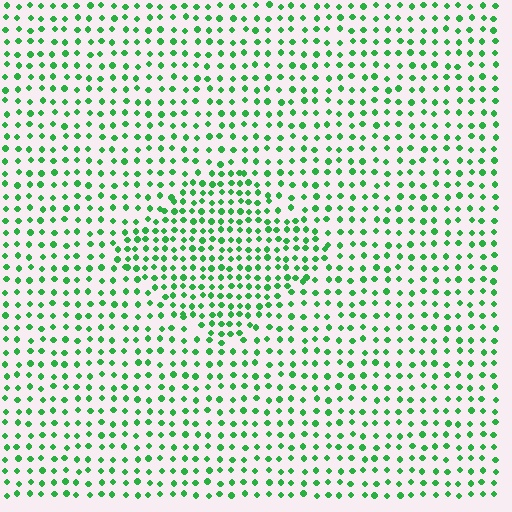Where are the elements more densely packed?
The elements are more densely packed inside the diamond boundary.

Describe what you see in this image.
The image contains small green elements arranged at two different densities. A diamond-shaped region is visible where the elements are more densely packed than the surrounding area.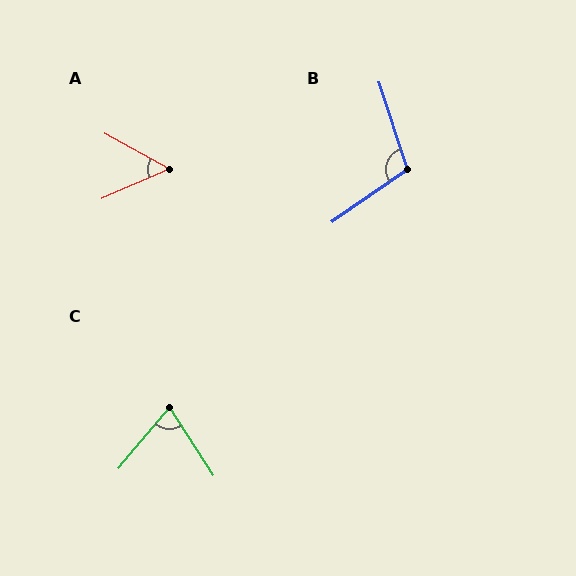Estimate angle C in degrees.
Approximately 73 degrees.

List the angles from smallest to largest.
A (53°), C (73°), B (107°).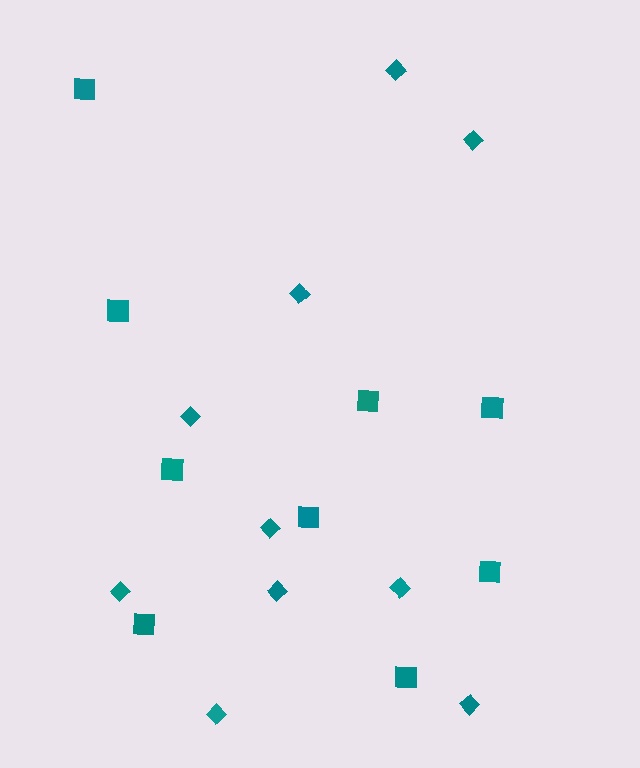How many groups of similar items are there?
There are 2 groups: one group of squares (9) and one group of diamonds (10).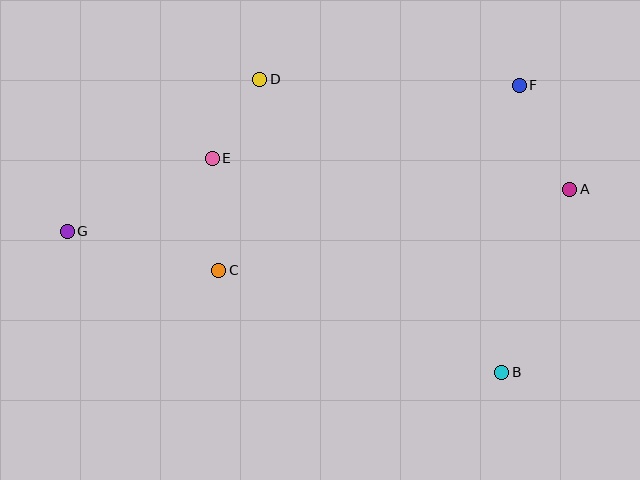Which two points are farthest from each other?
Points A and G are farthest from each other.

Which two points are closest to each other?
Points D and E are closest to each other.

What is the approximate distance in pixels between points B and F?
The distance between B and F is approximately 288 pixels.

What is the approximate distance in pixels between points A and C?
The distance between A and C is approximately 360 pixels.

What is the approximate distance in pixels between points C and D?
The distance between C and D is approximately 195 pixels.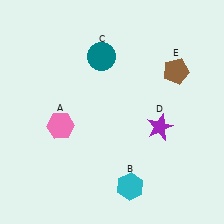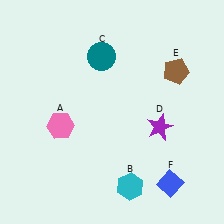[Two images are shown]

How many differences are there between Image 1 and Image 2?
There is 1 difference between the two images.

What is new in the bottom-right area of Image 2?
A blue diamond (F) was added in the bottom-right area of Image 2.